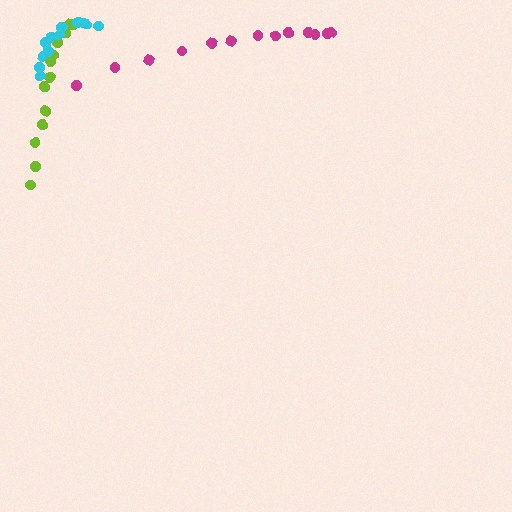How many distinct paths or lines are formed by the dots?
There are 3 distinct paths.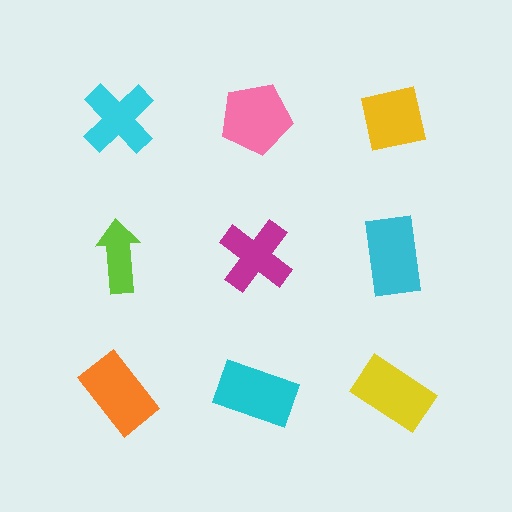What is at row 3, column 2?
A cyan rectangle.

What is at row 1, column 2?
A pink pentagon.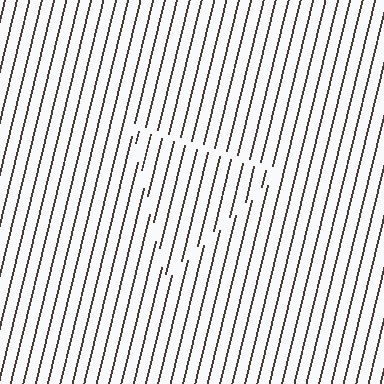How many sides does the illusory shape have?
3 sides — the line-ends trace a triangle.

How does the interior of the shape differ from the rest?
The interior of the shape contains the same grating, shifted by half a period — the contour is defined by the phase discontinuity where line-ends from the inner and outer gratings abut.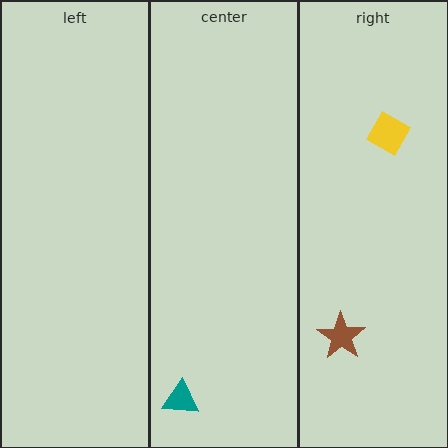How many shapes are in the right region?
2.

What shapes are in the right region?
The brown star, the yellow square.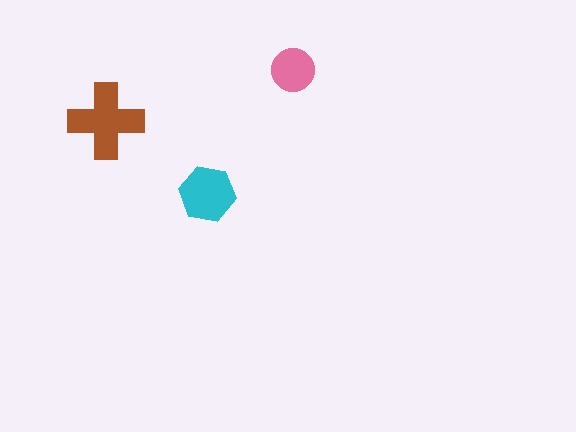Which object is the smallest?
The pink circle.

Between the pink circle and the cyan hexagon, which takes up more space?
The cyan hexagon.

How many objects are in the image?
There are 3 objects in the image.